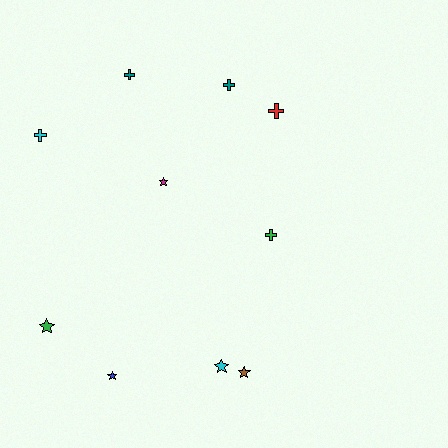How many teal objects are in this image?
There are 2 teal objects.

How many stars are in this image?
There are 5 stars.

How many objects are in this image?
There are 10 objects.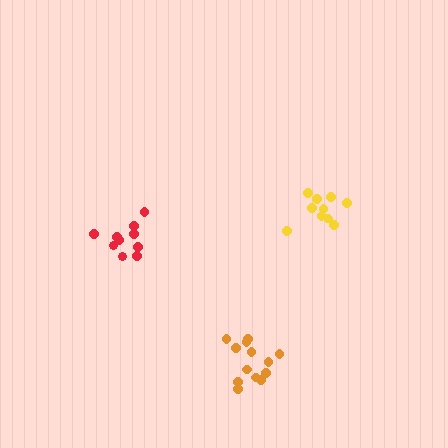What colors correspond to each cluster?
The clusters are colored: red, yellow, orange.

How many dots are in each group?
Group 1: 10 dots, Group 2: 11 dots, Group 3: 13 dots (34 total).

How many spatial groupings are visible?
There are 3 spatial groupings.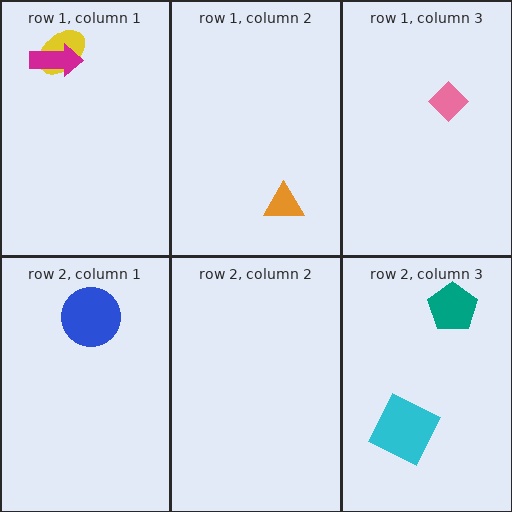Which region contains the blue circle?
The row 2, column 1 region.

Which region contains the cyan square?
The row 2, column 3 region.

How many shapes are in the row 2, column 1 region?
1.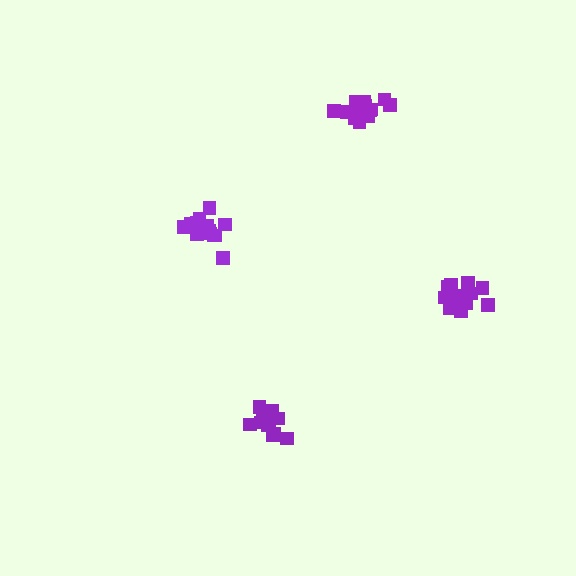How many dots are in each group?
Group 1: 15 dots, Group 2: 15 dots, Group 3: 12 dots, Group 4: 15 dots (57 total).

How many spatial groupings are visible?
There are 4 spatial groupings.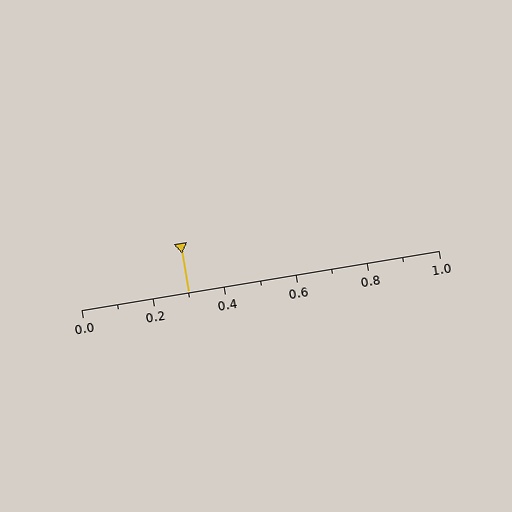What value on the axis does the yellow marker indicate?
The marker indicates approximately 0.3.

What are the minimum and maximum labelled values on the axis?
The axis runs from 0.0 to 1.0.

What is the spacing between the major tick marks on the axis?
The major ticks are spaced 0.2 apart.